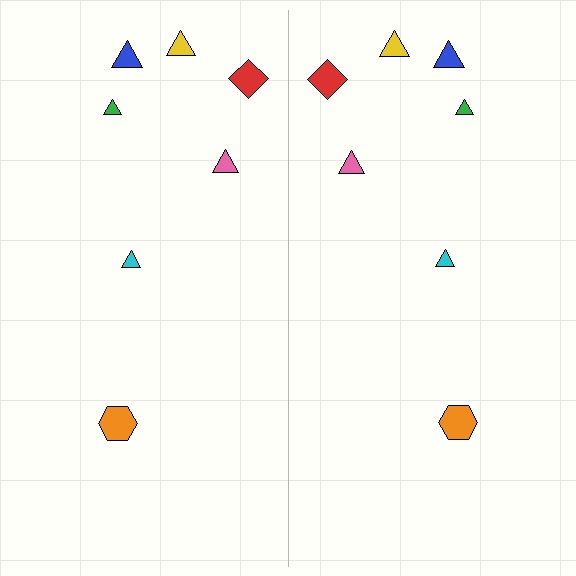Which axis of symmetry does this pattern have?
The pattern has a vertical axis of symmetry running through the center of the image.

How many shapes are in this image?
There are 14 shapes in this image.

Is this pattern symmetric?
Yes, this pattern has bilateral (reflection) symmetry.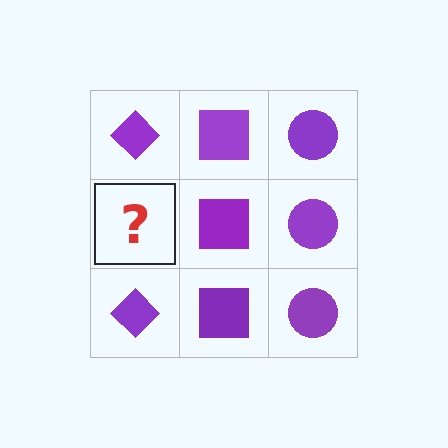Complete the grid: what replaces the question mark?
The question mark should be replaced with a purple diamond.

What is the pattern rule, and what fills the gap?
The rule is that each column has a consistent shape. The gap should be filled with a purple diamond.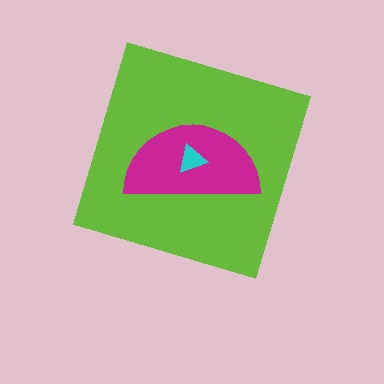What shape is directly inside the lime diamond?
The magenta semicircle.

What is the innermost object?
The cyan triangle.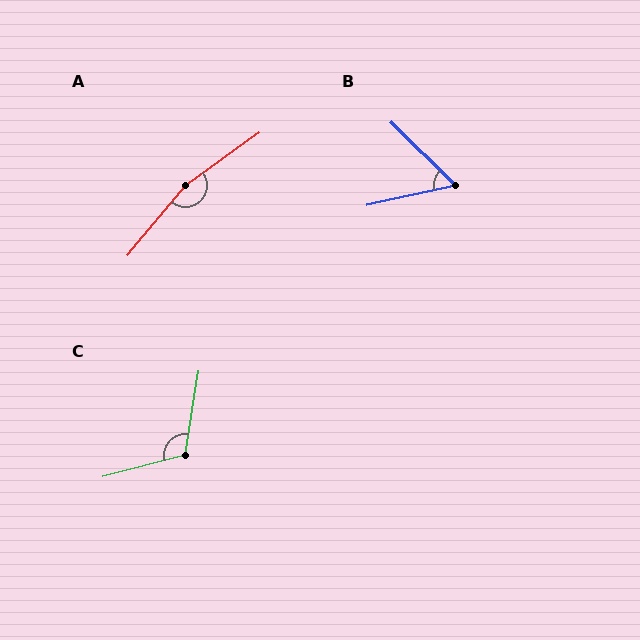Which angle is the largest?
A, at approximately 165 degrees.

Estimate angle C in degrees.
Approximately 114 degrees.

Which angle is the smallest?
B, at approximately 57 degrees.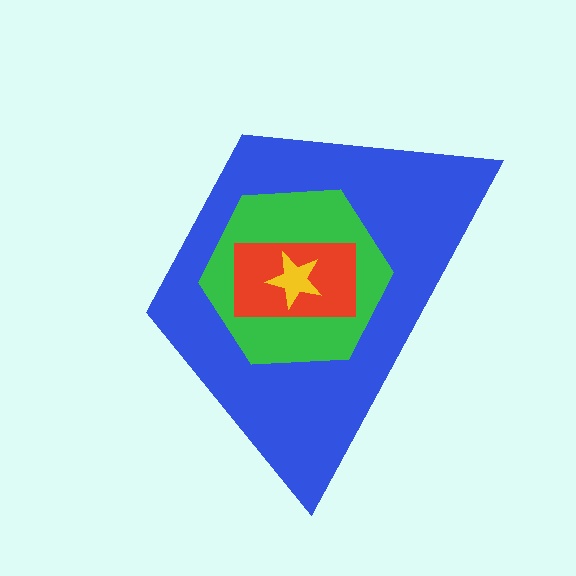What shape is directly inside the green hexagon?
The red rectangle.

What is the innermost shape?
The yellow star.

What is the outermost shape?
The blue trapezoid.